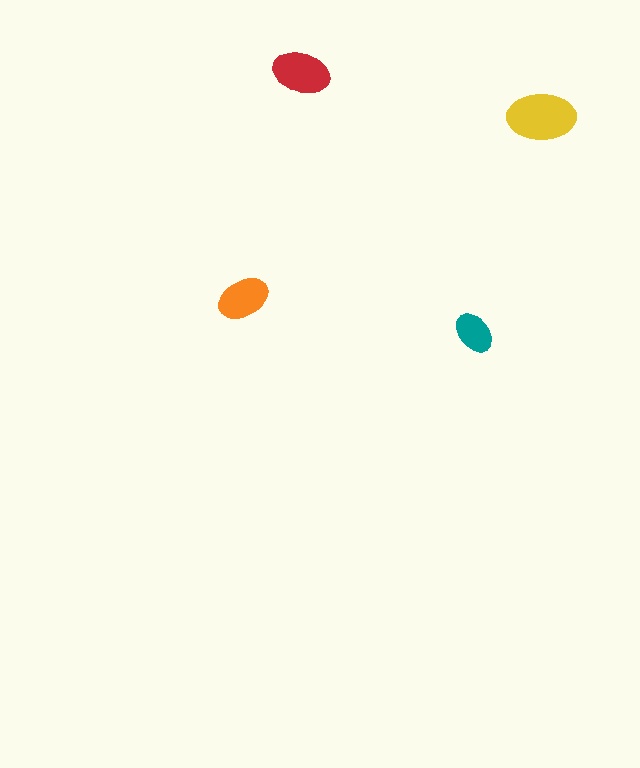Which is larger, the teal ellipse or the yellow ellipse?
The yellow one.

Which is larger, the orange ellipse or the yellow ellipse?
The yellow one.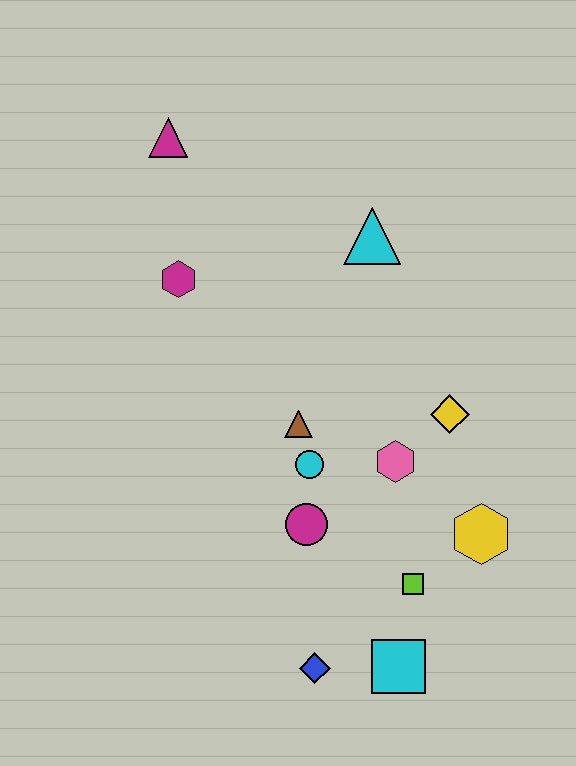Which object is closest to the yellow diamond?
The pink hexagon is closest to the yellow diamond.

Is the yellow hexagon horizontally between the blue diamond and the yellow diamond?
No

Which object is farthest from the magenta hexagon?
The cyan square is farthest from the magenta hexagon.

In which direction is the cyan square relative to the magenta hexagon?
The cyan square is below the magenta hexagon.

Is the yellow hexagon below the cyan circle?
Yes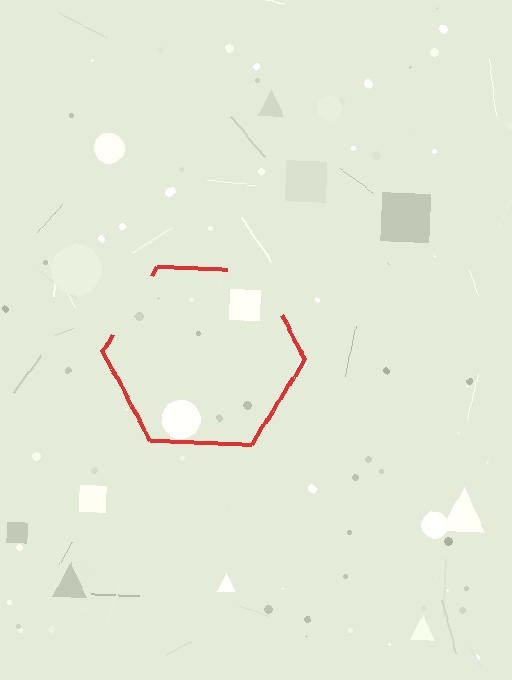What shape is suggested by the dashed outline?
The dashed outline suggests a hexagon.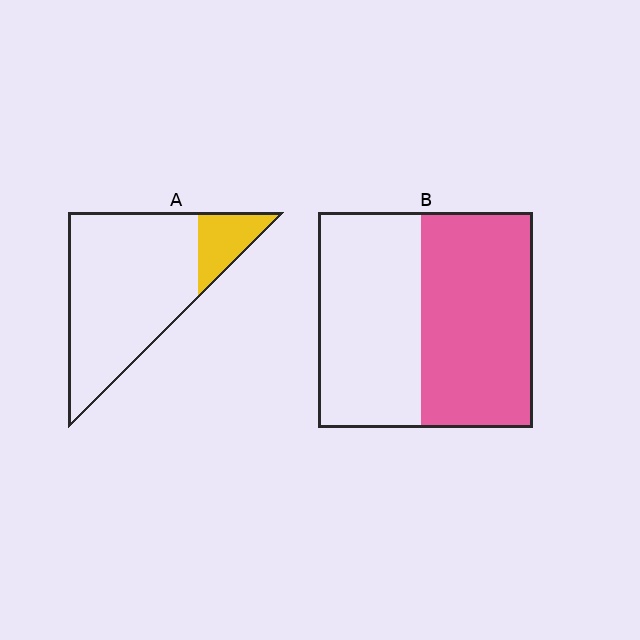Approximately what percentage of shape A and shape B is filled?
A is approximately 15% and B is approximately 50%.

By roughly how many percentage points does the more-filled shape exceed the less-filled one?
By roughly 35 percentage points (B over A).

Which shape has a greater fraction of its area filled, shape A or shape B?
Shape B.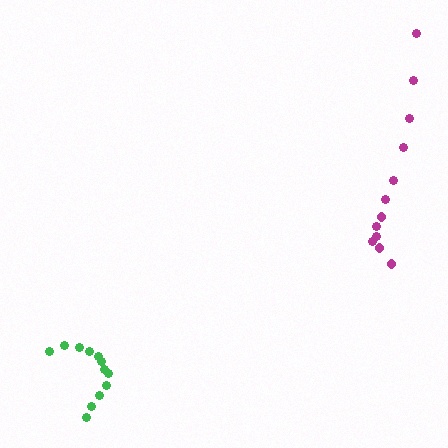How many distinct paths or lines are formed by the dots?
There are 2 distinct paths.